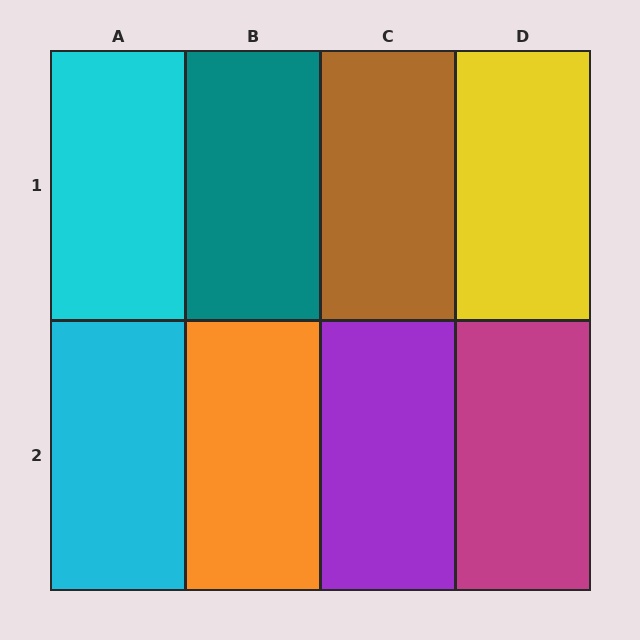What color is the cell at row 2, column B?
Orange.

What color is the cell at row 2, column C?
Purple.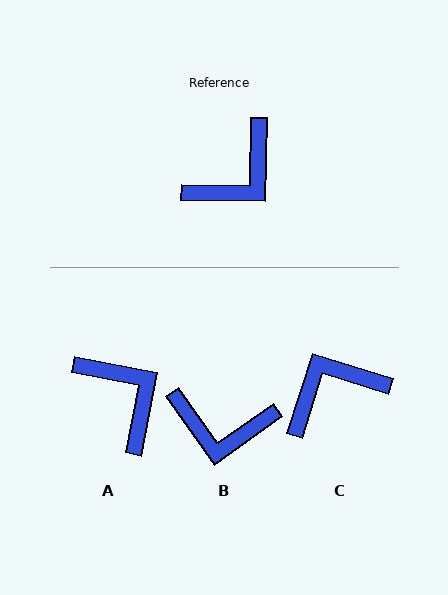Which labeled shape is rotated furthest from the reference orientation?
C, about 163 degrees away.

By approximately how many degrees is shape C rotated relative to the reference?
Approximately 163 degrees counter-clockwise.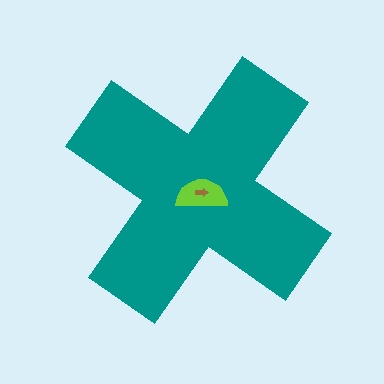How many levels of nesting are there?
3.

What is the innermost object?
The brown arrow.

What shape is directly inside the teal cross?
The lime semicircle.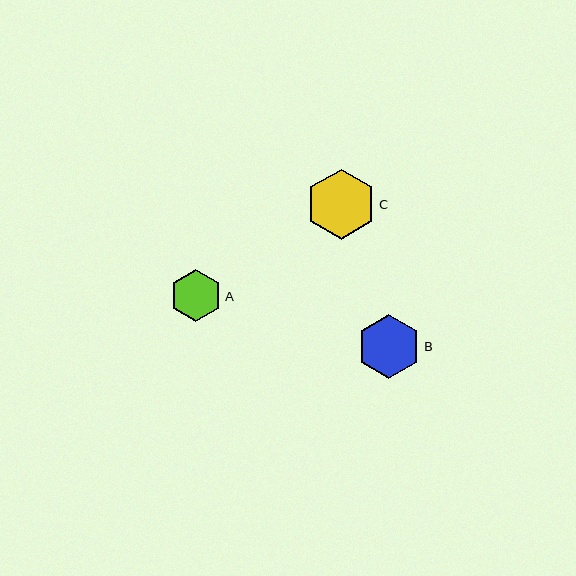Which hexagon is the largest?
Hexagon C is the largest with a size of approximately 70 pixels.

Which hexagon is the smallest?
Hexagon A is the smallest with a size of approximately 52 pixels.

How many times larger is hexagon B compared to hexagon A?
Hexagon B is approximately 1.2 times the size of hexagon A.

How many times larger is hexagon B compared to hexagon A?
Hexagon B is approximately 1.2 times the size of hexagon A.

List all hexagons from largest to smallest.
From largest to smallest: C, B, A.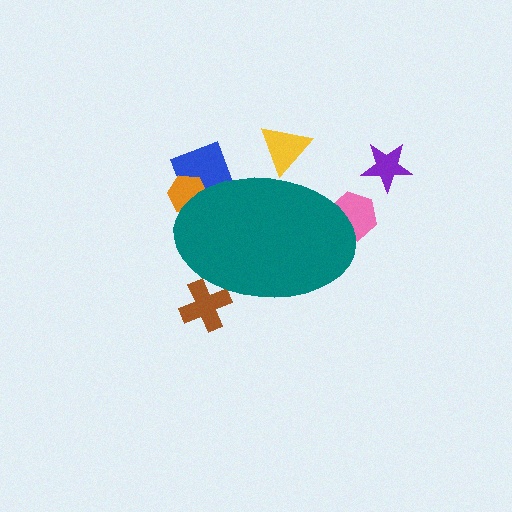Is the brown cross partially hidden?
Yes, the brown cross is partially hidden behind the teal ellipse.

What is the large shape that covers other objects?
A teal ellipse.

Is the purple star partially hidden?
No, the purple star is fully visible.